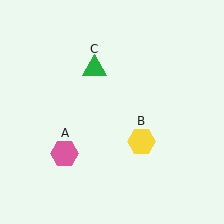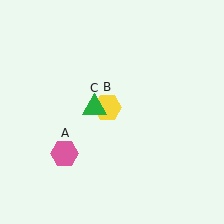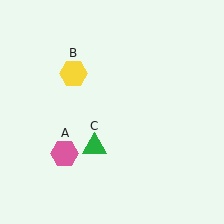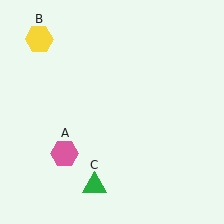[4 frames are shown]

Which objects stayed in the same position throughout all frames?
Pink hexagon (object A) remained stationary.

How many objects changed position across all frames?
2 objects changed position: yellow hexagon (object B), green triangle (object C).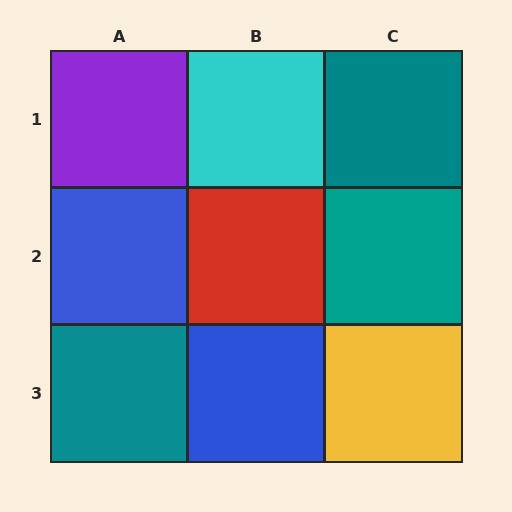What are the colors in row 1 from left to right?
Purple, cyan, teal.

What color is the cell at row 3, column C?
Yellow.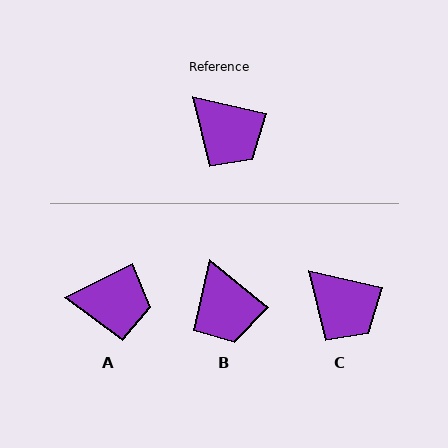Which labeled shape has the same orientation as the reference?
C.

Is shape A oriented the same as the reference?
No, it is off by about 40 degrees.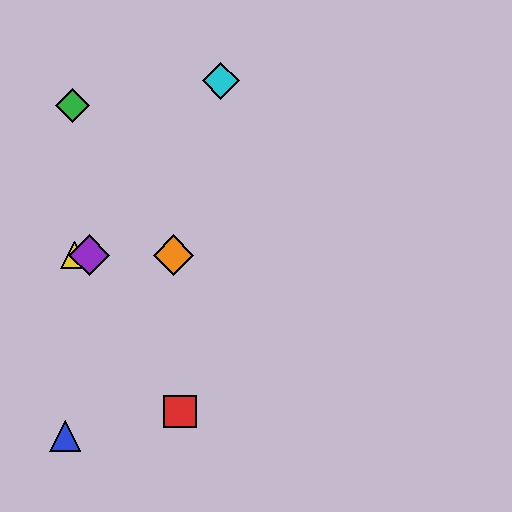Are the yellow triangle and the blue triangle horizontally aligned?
No, the yellow triangle is at y≈255 and the blue triangle is at y≈436.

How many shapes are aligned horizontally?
3 shapes (the yellow triangle, the purple diamond, the orange diamond) are aligned horizontally.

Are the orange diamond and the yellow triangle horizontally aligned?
Yes, both are at y≈255.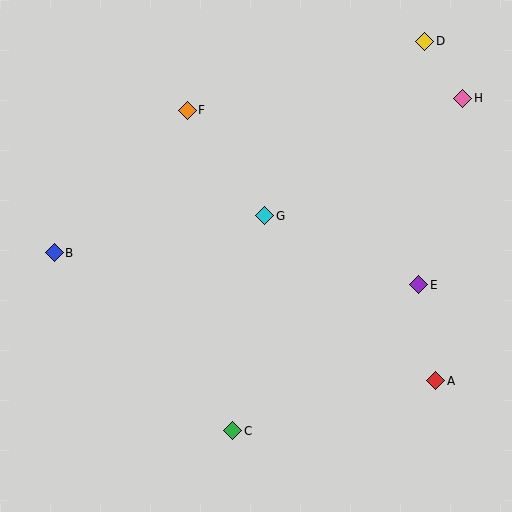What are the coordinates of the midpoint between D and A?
The midpoint between D and A is at (430, 211).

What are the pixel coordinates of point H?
Point H is at (463, 98).